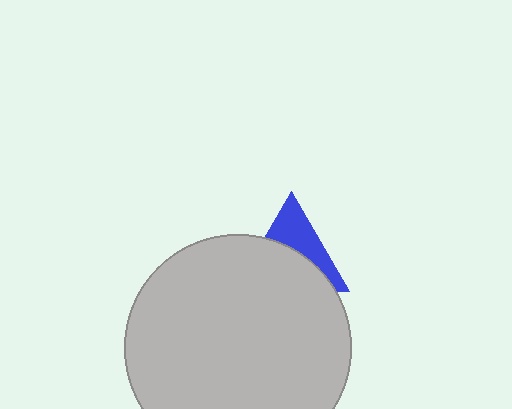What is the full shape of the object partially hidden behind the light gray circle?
The partially hidden object is a blue triangle.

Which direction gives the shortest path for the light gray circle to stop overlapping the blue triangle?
Moving down gives the shortest separation.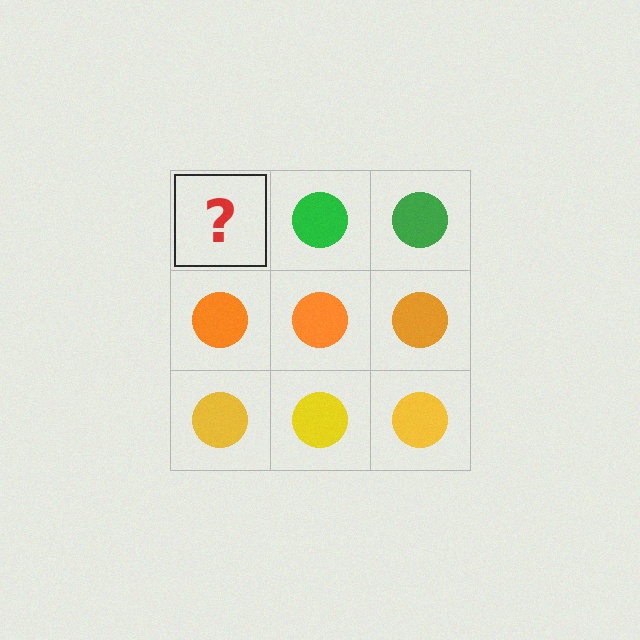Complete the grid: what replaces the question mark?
The question mark should be replaced with a green circle.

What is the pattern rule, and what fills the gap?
The rule is that each row has a consistent color. The gap should be filled with a green circle.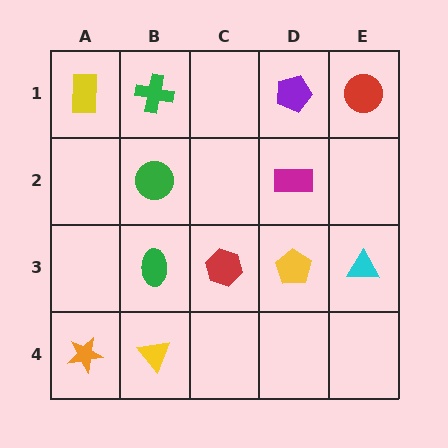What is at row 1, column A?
A yellow rectangle.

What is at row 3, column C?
A red hexagon.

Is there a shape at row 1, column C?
No, that cell is empty.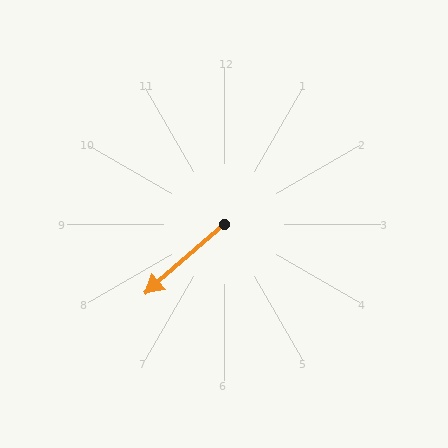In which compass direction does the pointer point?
Southwest.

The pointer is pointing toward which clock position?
Roughly 8 o'clock.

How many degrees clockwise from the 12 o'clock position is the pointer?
Approximately 229 degrees.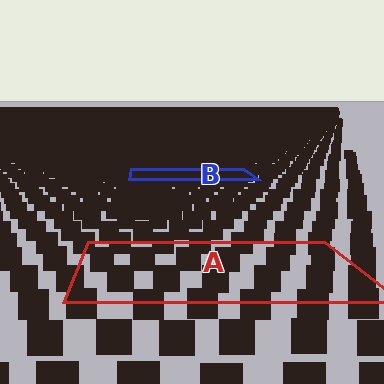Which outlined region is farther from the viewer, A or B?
Region B is farther from the viewer — the texture elements inside it appear smaller and more densely packed.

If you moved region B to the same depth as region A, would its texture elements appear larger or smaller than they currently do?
They would appear larger. At a closer depth, the same texture elements are projected at a bigger on-screen size.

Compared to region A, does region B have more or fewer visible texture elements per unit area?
Region B has more texture elements per unit area — they are packed more densely because it is farther away.